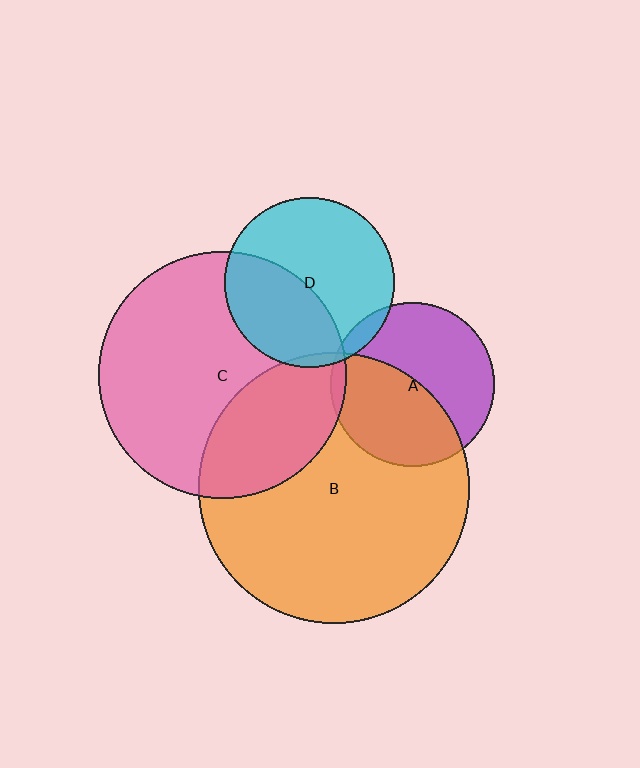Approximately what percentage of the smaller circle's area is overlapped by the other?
Approximately 5%.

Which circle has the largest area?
Circle B (orange).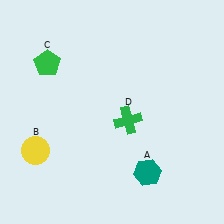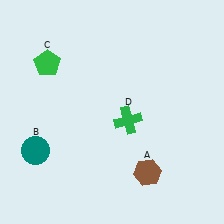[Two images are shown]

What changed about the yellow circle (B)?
In Image 1, B is yellow. In Image 2, it changed to teal.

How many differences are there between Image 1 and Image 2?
There are 2 differences between the two images.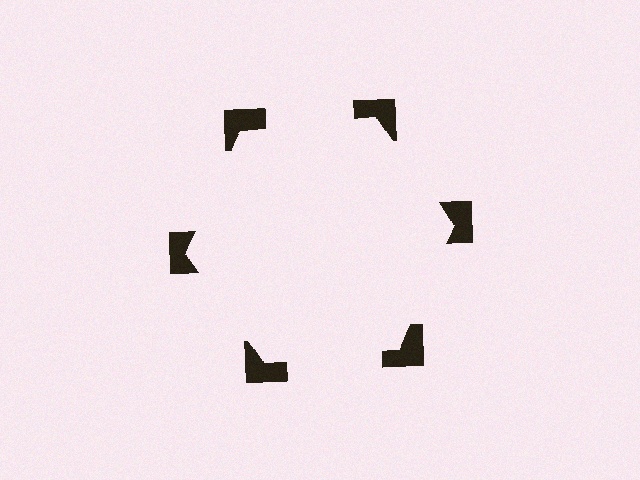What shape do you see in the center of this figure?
An illusory hexagon — its edges are inferred from the aligned wedge cuts in the notched squares, not physically drawn.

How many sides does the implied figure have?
6 sides.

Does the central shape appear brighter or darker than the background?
It typically appears slightly brighter than the background, even though no actual brightness change is drawn.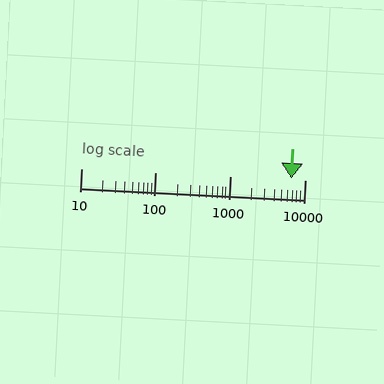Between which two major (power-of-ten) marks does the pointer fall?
The pointer is between 1000 and 10000.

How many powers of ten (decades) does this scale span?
The scale spans 3 decades, from 10 to 10000.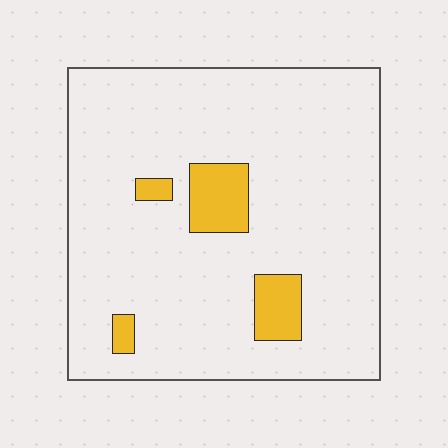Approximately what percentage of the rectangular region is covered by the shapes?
Approximately 10%.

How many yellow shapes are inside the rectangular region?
4.